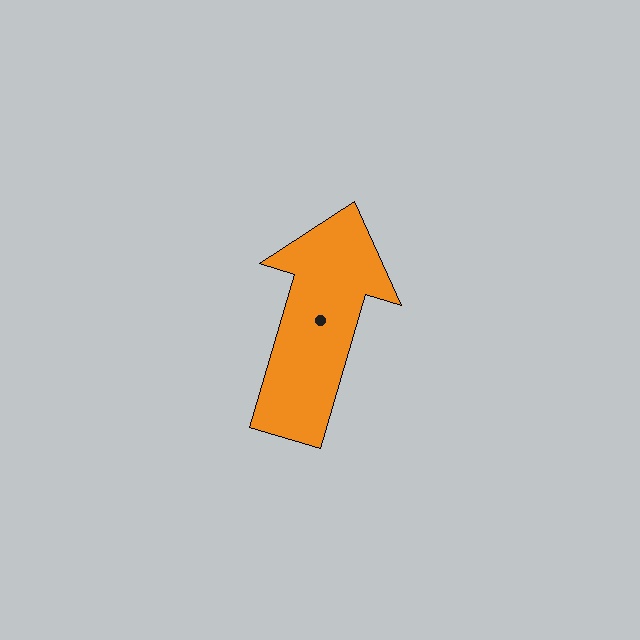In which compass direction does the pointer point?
North.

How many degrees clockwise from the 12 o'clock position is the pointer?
Approximately 16 degrees.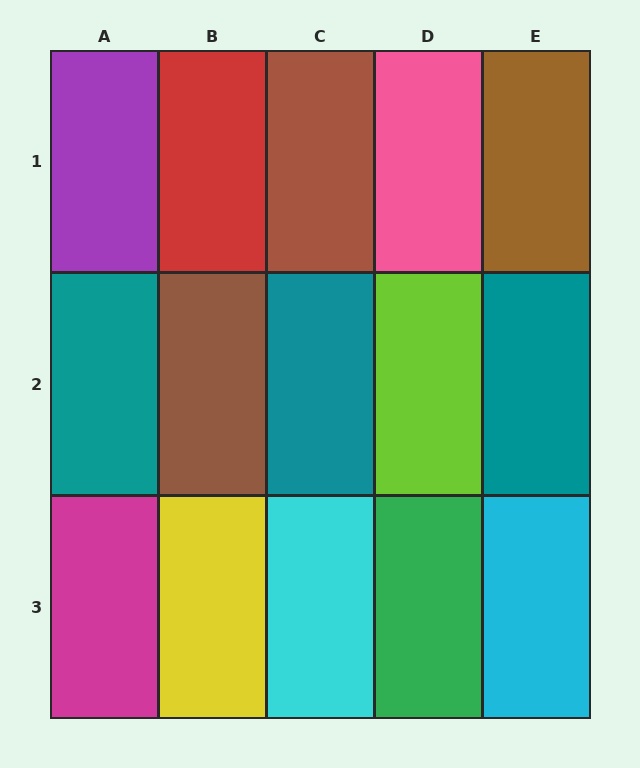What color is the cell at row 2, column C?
Teal.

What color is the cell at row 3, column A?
Magenta.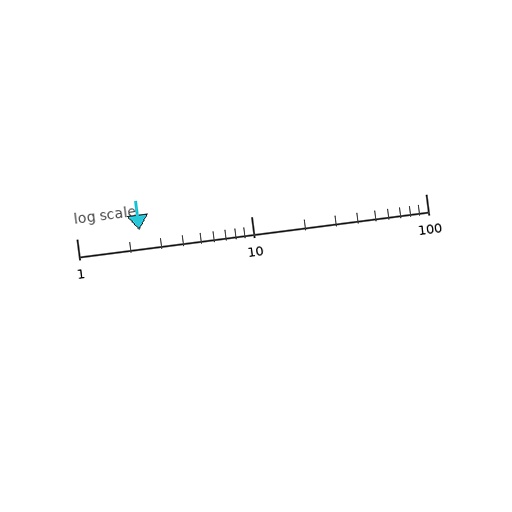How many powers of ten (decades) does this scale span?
The scale spans 2 decades, from 1 to 100.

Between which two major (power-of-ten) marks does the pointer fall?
The pointer is between 1 and 10.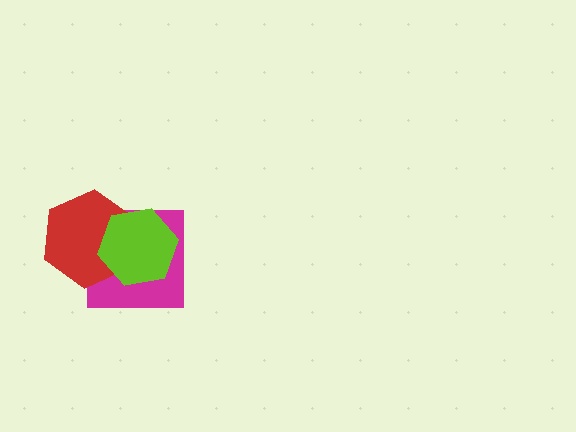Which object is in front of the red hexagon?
The lime hexagon is in front of the red hexagon.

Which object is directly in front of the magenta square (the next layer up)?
The red hexagon is directly in front of the magenta square.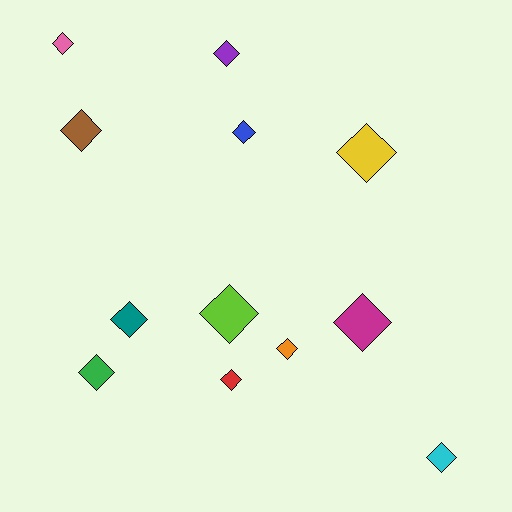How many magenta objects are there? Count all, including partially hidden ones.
There is 1 magenta object.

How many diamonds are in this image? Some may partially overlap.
There are 12 diamonds.